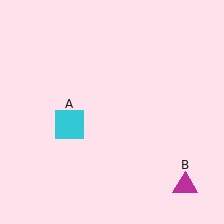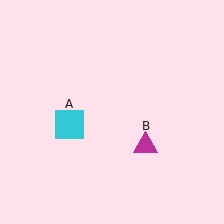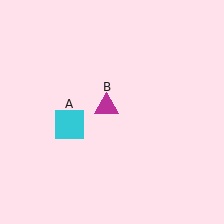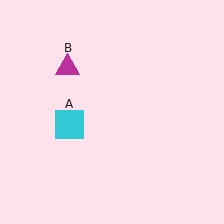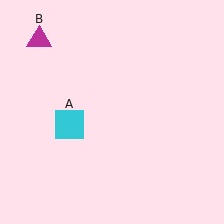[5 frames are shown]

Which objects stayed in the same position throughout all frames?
Cyan square (object A) remained stationary.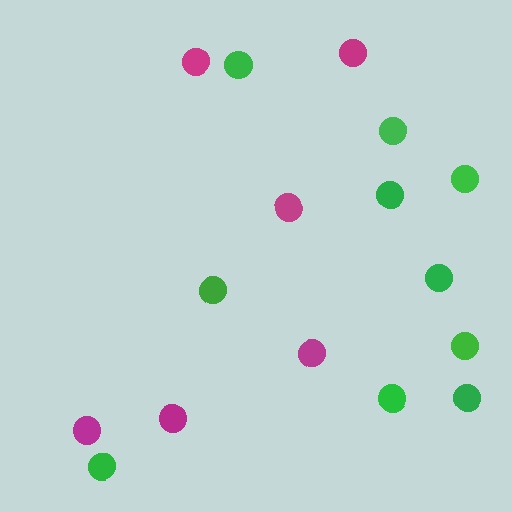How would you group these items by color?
There are 2 groups: one group of magenta circles (6) and one group of green circles (10).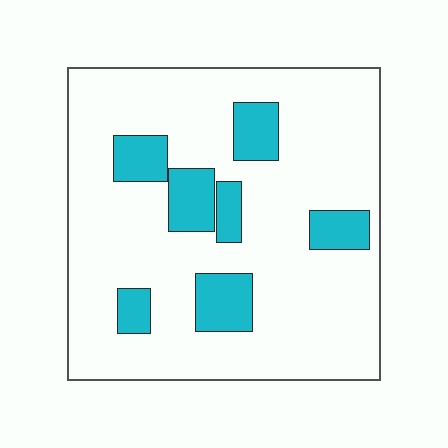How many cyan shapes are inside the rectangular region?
7.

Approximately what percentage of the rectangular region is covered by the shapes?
Approximately 20%.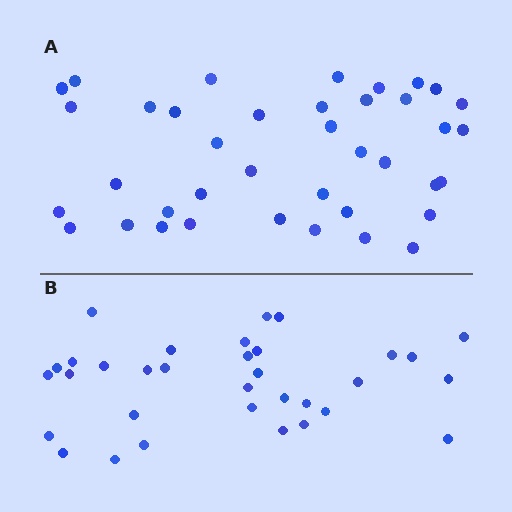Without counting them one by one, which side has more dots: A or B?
Region A (the top region) has more dots.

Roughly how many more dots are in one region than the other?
Region A has about 6 more dots than region B.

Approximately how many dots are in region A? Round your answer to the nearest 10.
About 40 dots. (The exact count is 39, which rounds to 40.)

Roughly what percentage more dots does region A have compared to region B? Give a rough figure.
About 20% more.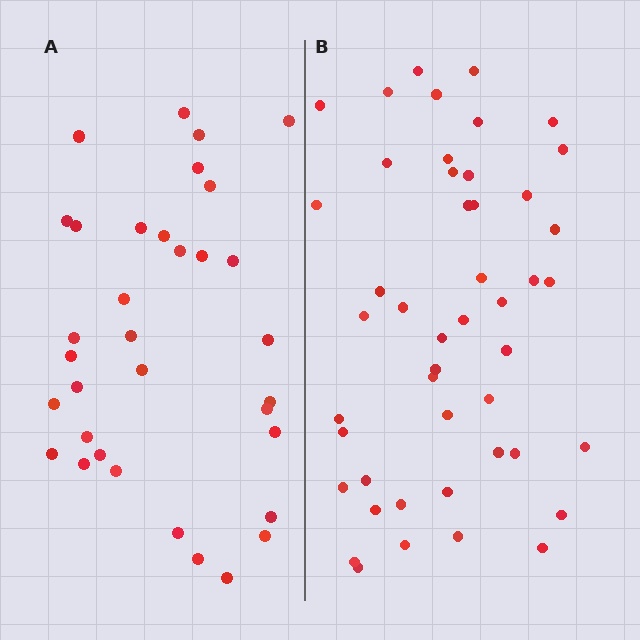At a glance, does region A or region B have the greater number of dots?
Region B (the right region) has more dots.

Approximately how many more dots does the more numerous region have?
Region B has approximately 15 more dots than region A.